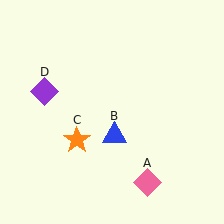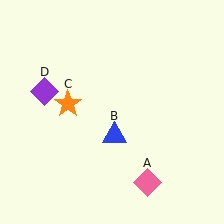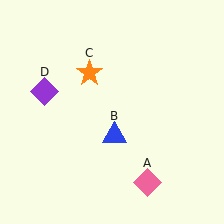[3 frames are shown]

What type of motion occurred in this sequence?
The orange star (object C) rotated clockwise around the center of the scene.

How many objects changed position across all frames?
1 object changed position: orange star (object C).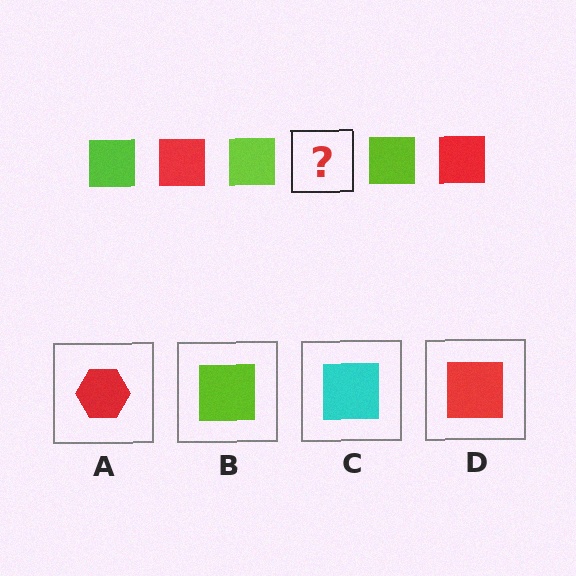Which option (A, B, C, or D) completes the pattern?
D.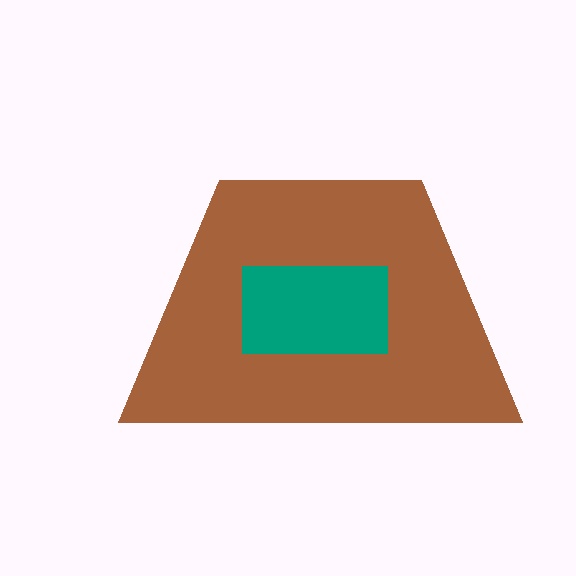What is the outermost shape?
The brown trapezoid.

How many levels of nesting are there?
2.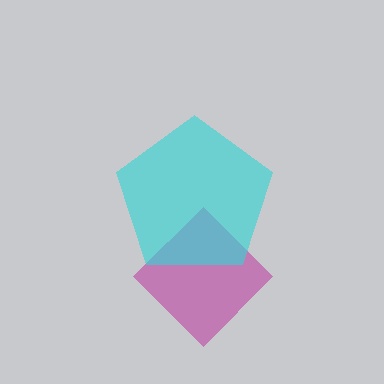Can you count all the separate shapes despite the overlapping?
Yes, there are 2 separate shapes.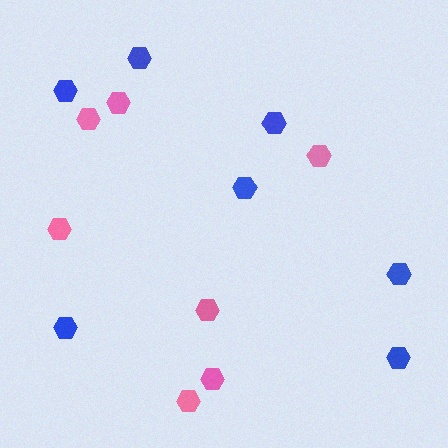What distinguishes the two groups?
There are 2 groups: one group of pink hexagons (7) and one group of blue hexagons (7).